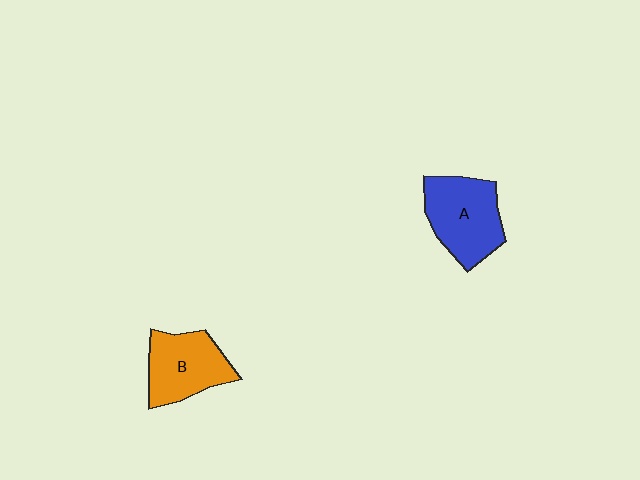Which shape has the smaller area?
Shape B (orange).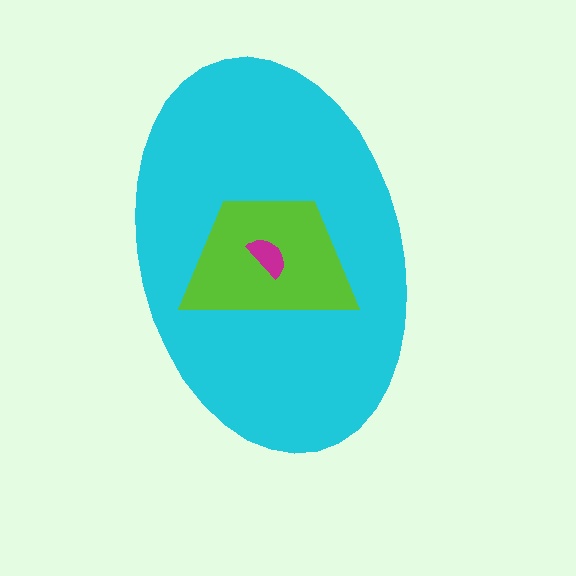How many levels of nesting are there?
3.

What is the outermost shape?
The cyan ellipse.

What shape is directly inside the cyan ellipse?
The lime trapezoid.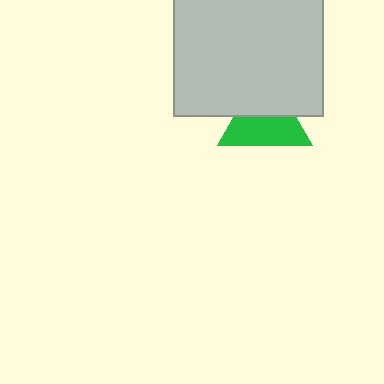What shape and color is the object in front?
The object in front is a light gray square.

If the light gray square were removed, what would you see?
You would see the complete green triangle.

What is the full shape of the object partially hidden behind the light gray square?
The partially hidden object is a green triangle.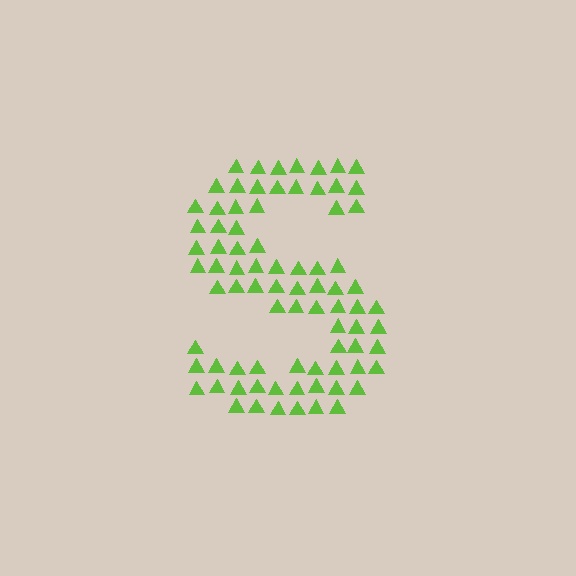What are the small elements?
The small elements are triangles.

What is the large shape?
The large shape is the letter S.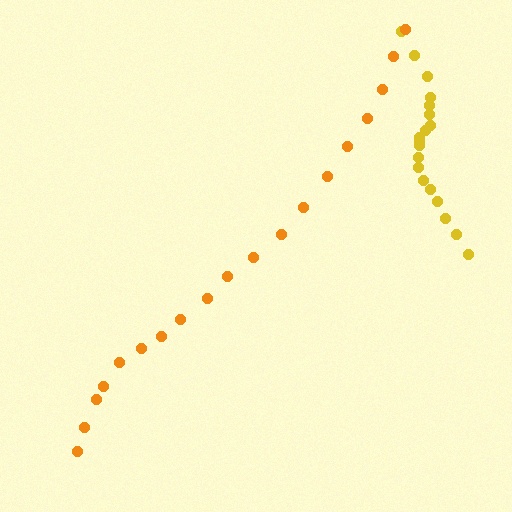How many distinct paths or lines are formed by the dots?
There are 2 distinct paths.